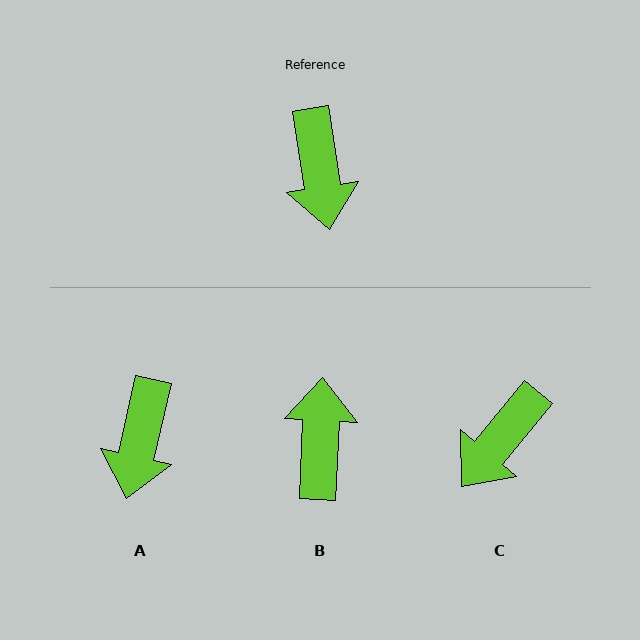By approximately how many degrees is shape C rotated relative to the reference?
Approximately 48 degrees clockwise.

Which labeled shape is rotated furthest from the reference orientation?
B, about 169 degrees away.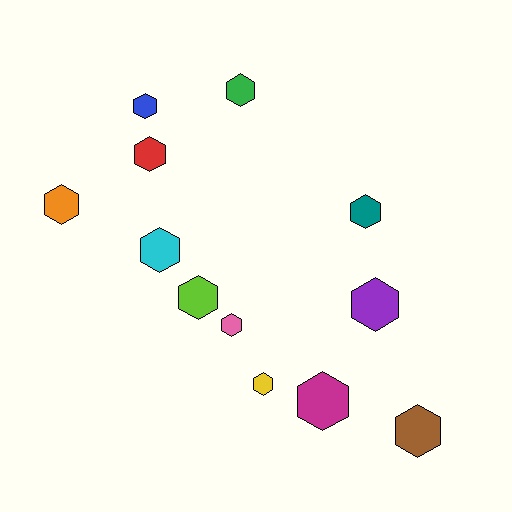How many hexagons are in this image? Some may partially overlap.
There are 12 hexagons.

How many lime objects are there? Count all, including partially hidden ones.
There is 1 lime object.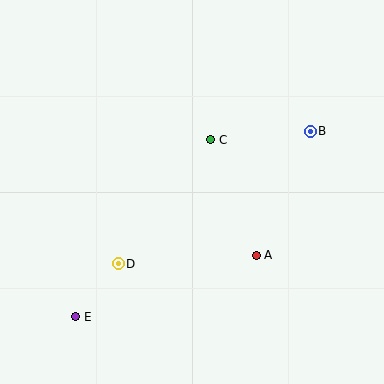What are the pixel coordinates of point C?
Point C is at (211, 140).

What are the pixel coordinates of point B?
Point B is at (310, 131).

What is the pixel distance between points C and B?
The distance between C and B is 100 pixels.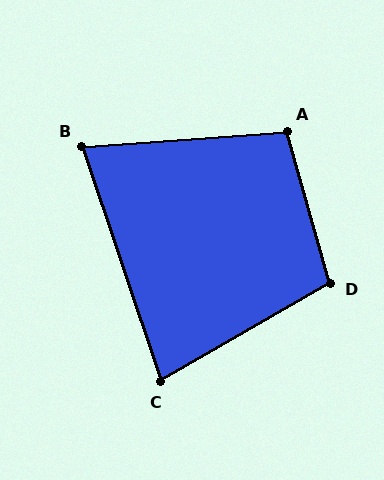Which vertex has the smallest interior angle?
B, at approximately 75 degrees.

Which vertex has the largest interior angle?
D, at approximately 105 degrees.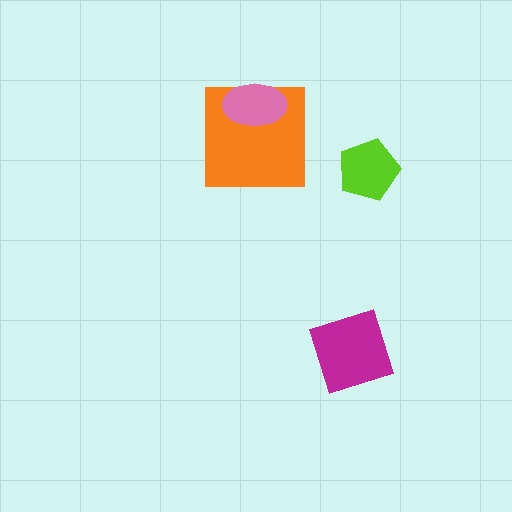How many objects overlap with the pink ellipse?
1 object overlaps with the pink ellipse.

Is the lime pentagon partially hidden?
No, no other shape covers it.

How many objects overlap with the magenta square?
0 objects overlap with the magenta square.